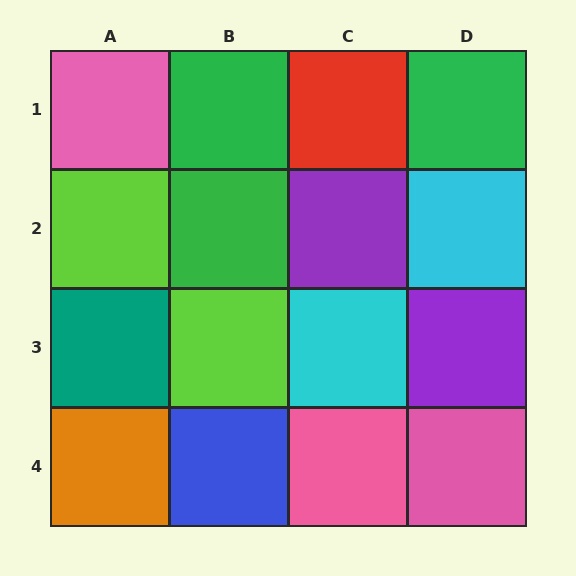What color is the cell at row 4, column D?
Pink.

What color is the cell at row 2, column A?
Lime.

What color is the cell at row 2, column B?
Green.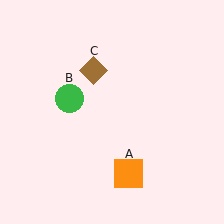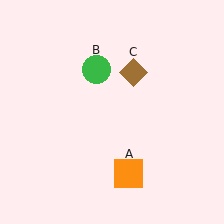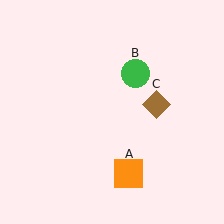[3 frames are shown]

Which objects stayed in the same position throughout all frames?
Orange square (object A) remained stationary.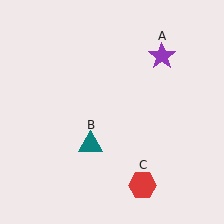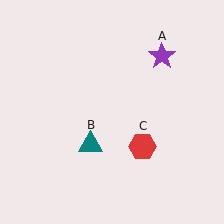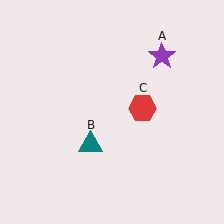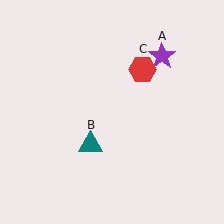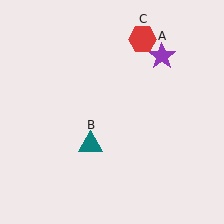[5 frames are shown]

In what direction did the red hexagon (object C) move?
The red hexagon (object C) moved up.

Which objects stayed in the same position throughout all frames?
Purple star (object A) and teal triangle (object B) remained stationary.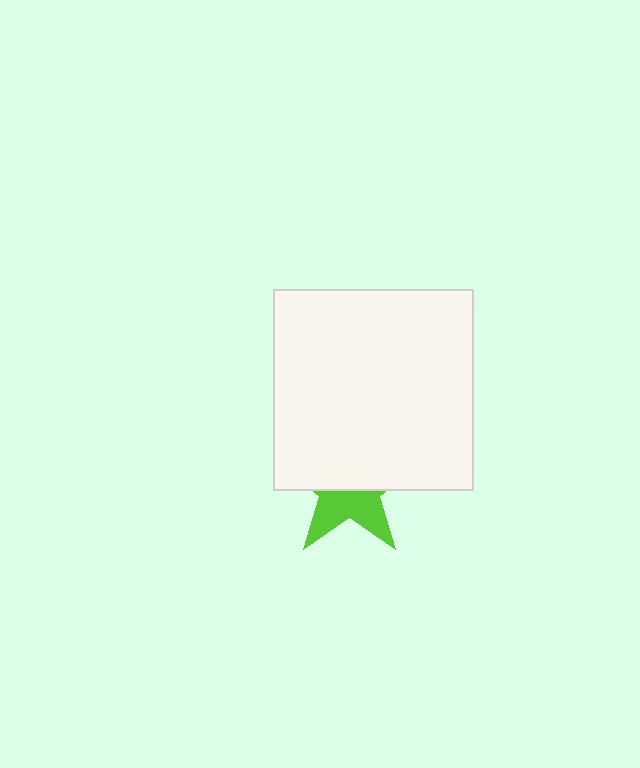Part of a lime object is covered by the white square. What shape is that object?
It is a star.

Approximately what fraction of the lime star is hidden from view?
Roughly 59% of the lime star is hidden behind the white square.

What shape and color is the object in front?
The object in front is a white square.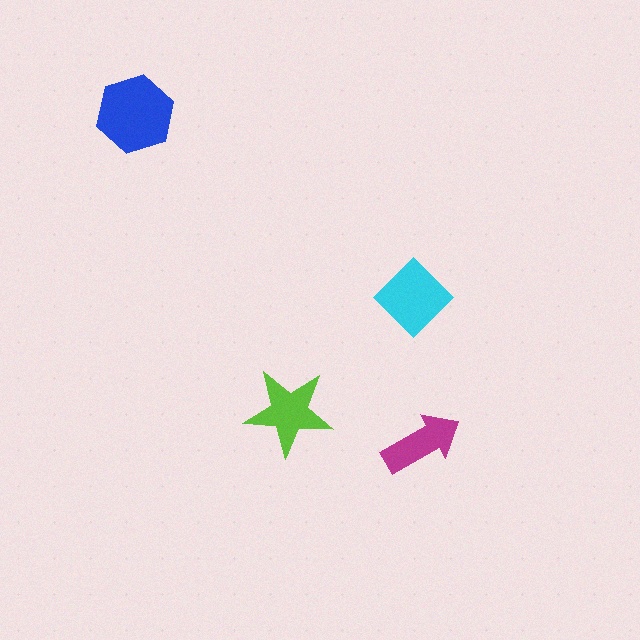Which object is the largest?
The blue hexagon.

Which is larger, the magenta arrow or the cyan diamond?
The cyan diamond.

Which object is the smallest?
The magenta arrow.